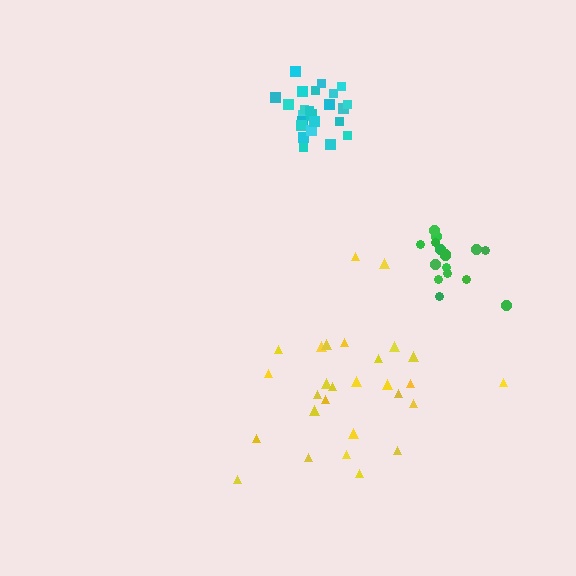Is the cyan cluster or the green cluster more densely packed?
Cyan.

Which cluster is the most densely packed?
Cyan.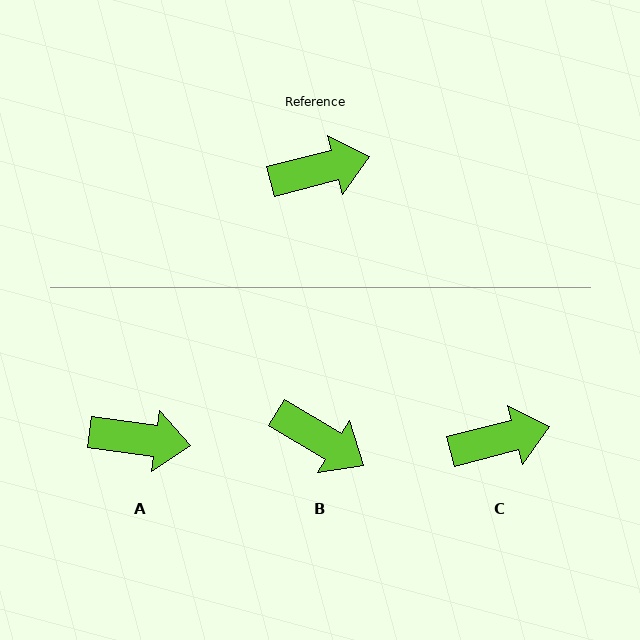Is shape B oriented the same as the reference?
No, it is off by about 46 degrees.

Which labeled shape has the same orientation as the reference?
C.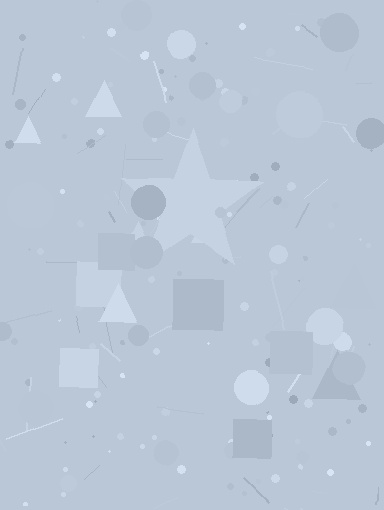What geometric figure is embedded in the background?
A star is embedded in the background.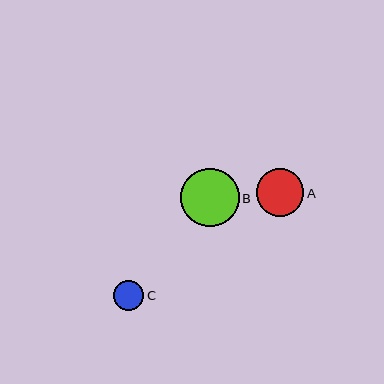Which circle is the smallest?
Circle C is the smallest with a size of approximately 30 pixels.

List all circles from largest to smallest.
From largest to smallest: B, A, C.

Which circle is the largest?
Circle B is the largest with a size of approximately 58 pixels.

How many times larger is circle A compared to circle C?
Circle A is approximately 1.6 times the size of circle C.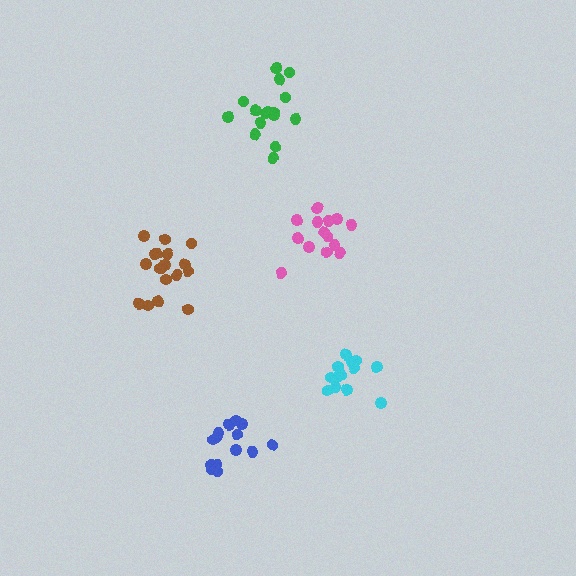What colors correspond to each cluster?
The clusters are colored: pink, green, blue, brown, cyan.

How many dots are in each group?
Group 1: 14 dots, Group 2: 16 dots, Group 3: 14 dots, Group 4: 17 dots, Group 5: 13 dots (74 total).